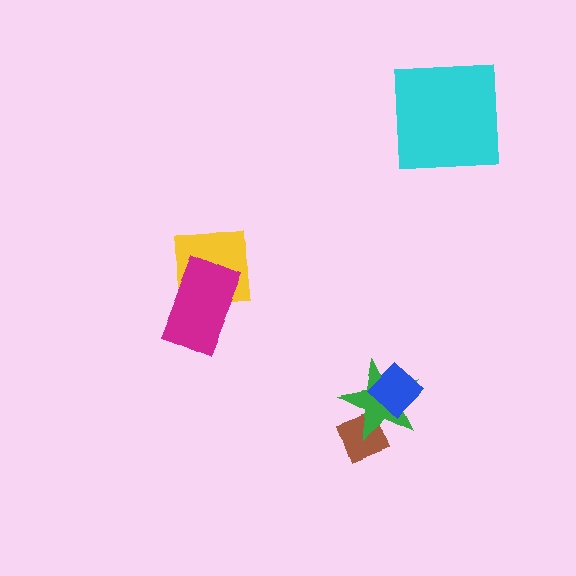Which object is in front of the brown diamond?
The green star is in front of the brown diamond.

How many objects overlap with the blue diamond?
1 object overlaps with the blue diamond.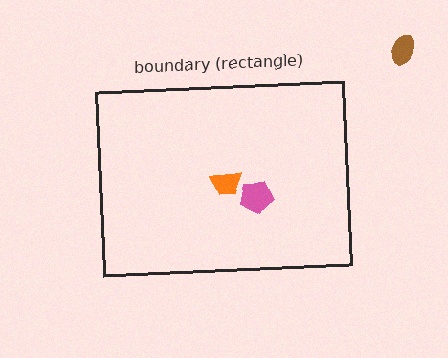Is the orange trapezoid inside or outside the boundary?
Inside.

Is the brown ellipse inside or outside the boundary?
Outside.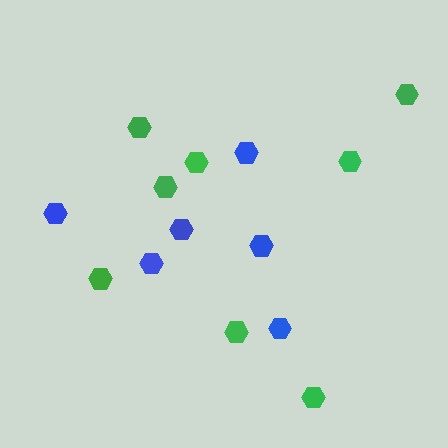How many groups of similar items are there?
There are 2 groups: one group of blue hexagons (6) and one group of green hexagons (8).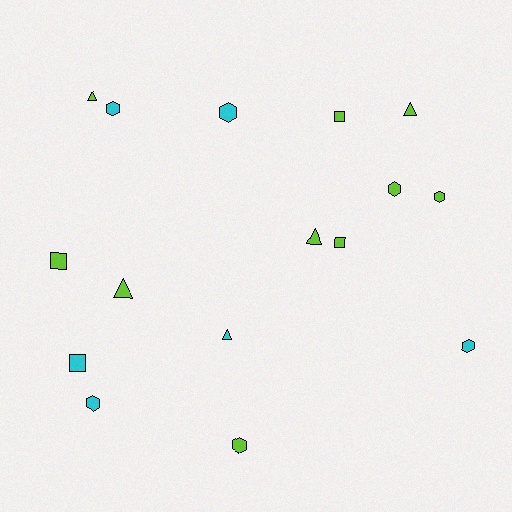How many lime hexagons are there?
There are 3 lime hexagons.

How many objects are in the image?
There are 16 objects.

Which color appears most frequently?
Lime, with 10 objects.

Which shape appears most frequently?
Hexagon, with 7 objects.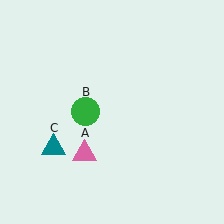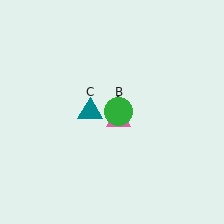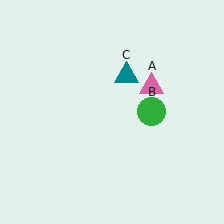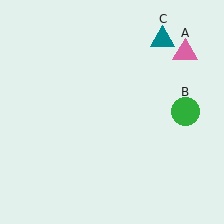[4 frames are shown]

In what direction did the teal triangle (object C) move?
The teal triangle (object C) moved up and to the right.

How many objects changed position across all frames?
3 objects changed position: pink triangle (object A), green circle (object B), teal triangle (object C).